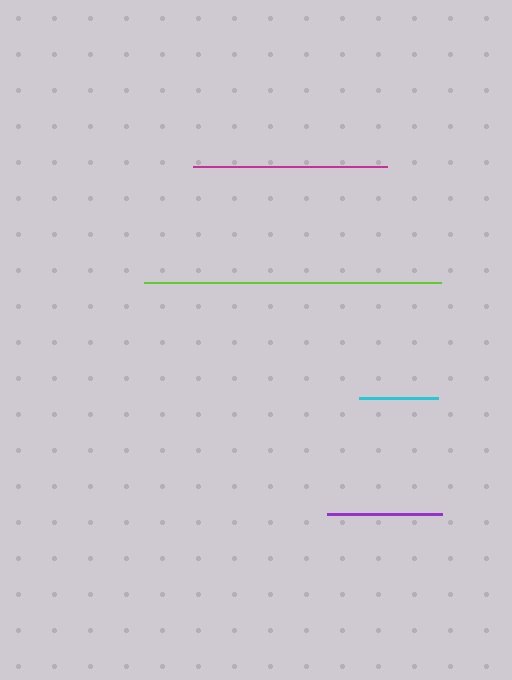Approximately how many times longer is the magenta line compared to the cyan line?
The magenta line is approximately 2.5 times the length of the cyan line.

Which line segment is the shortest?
The cyan line is the shortest at approximately 78 pixels.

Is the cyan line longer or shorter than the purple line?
The purple line is longer than the cyan line.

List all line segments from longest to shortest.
From longest to shortest: lime, magenta, purple, cyan.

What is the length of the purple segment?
The purple segment is approximately 115 pixels long.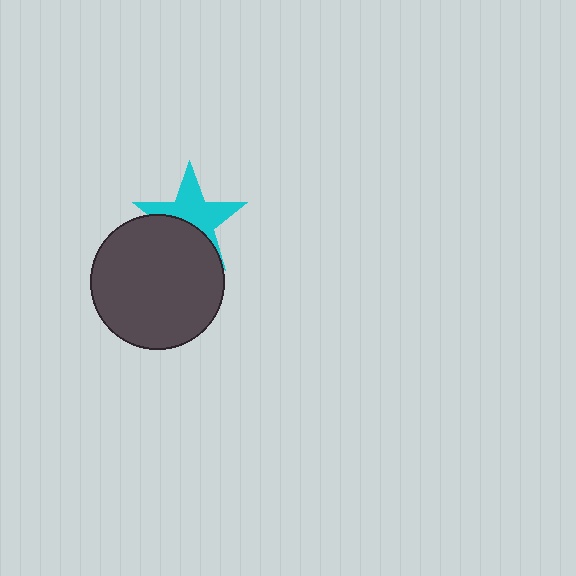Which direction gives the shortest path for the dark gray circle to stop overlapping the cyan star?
Moving down gives the shortest separation.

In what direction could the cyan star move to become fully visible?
The cyan star could move up. That would shift it out from behind the dark gray circle entirely.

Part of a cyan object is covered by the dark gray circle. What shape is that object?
It is a star.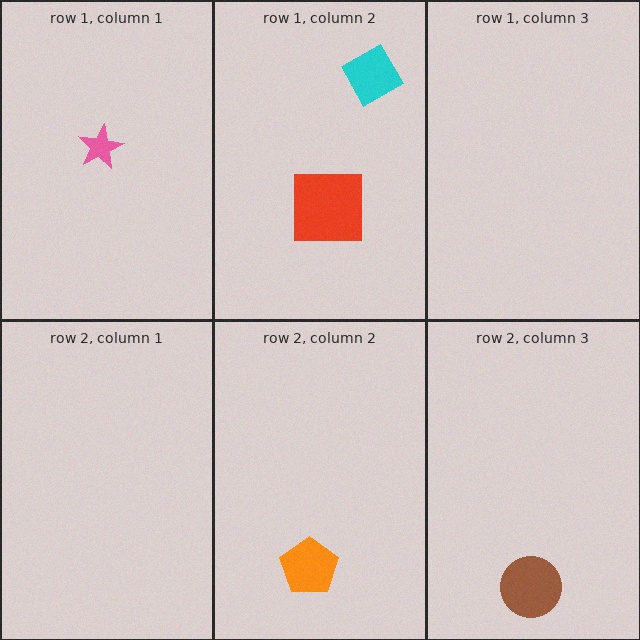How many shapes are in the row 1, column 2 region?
2.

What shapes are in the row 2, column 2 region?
The orange pentagon.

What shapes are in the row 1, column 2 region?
The cyan diamond, the red square.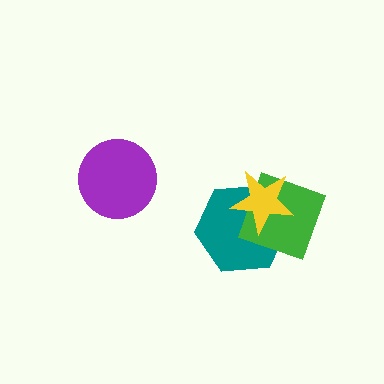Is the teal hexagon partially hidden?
Yes, it is partially covered by another shape.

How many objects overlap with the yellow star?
2 objects overlap with the yellow star.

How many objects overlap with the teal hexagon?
2 objects overlap with the teal hexagon.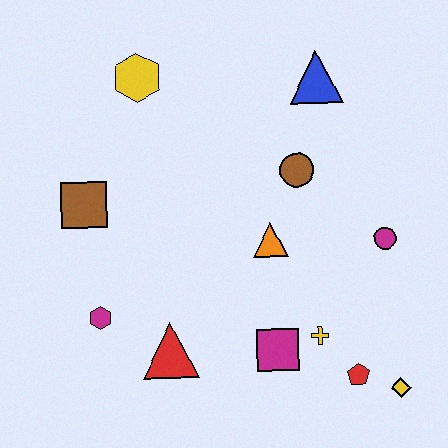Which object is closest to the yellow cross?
The magenta square is closest to the yellow cross.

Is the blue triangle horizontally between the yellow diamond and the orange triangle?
Yes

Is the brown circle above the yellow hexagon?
No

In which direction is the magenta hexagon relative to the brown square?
The magenta hexagon is below the brown square.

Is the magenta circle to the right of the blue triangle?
Yes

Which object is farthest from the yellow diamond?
The yellow hexagon is farthest from the yellow diamond.